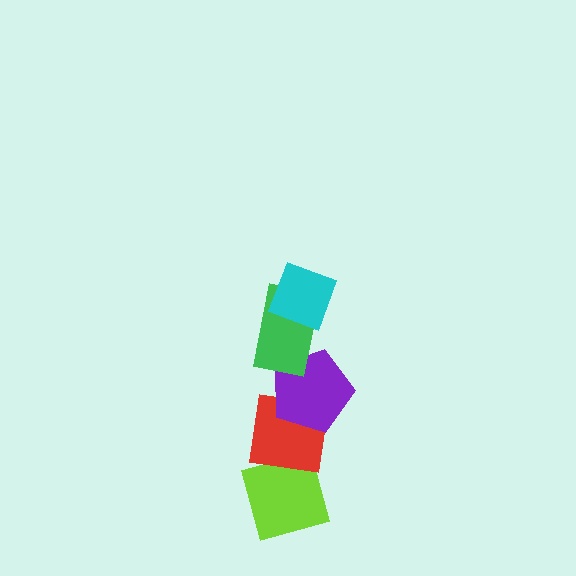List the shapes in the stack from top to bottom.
From top to bottom: the cyan diamond, the green rectangle, the purple pentagon, the red square, the lime diamond.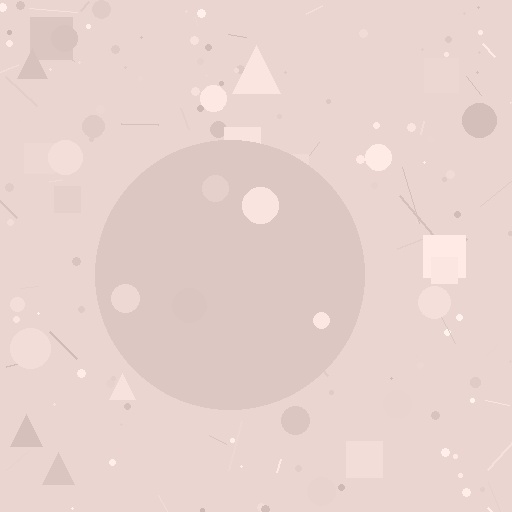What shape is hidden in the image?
A circle is hidden in the image.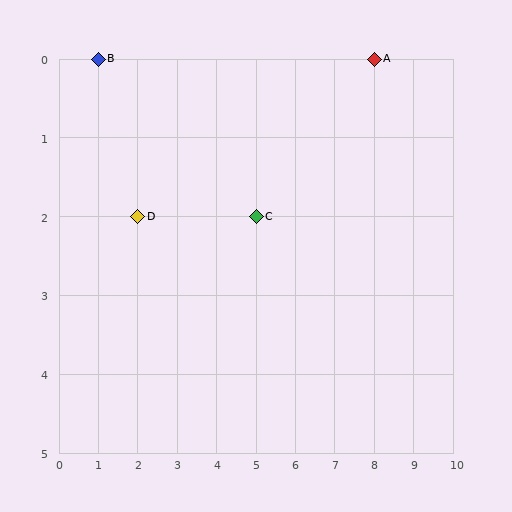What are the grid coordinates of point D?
Point D is at grid coordinates (2, 2).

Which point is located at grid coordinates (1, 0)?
Point B is at (1, 0).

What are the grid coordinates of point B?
Point B is at grid coordinates (1, 0).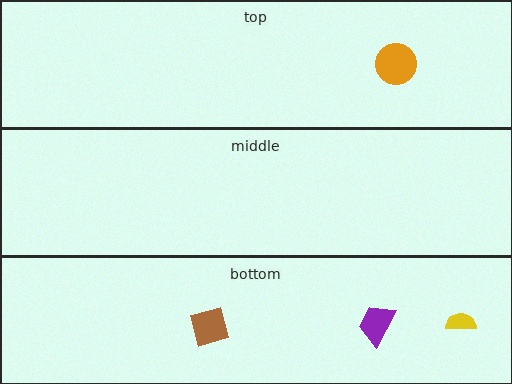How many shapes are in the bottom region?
3.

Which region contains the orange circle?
The top region.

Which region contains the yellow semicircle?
The bottom region.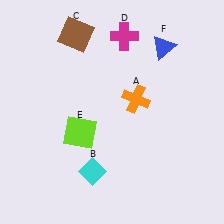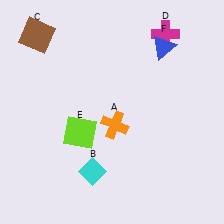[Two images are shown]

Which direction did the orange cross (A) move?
The orange cross (A) moved down.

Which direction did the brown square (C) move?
The brown square (C) moved left.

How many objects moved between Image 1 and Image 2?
3 objects moved between the two images.